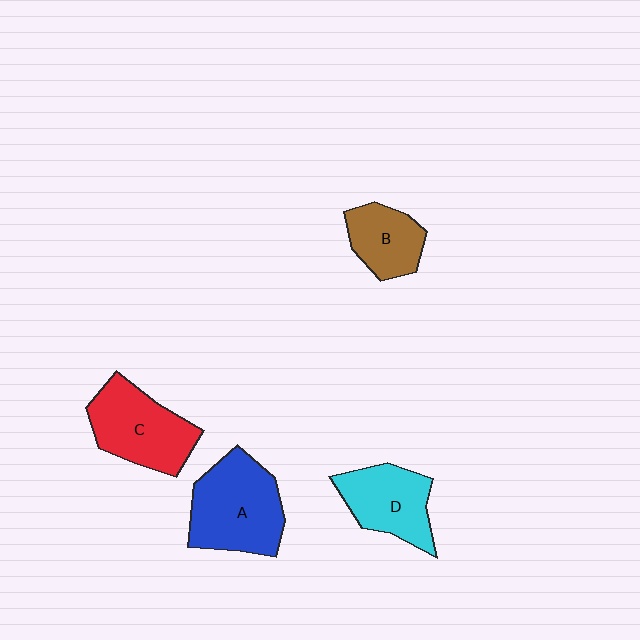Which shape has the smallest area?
Shape B (brown).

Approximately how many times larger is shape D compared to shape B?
Approximately 1.3 times.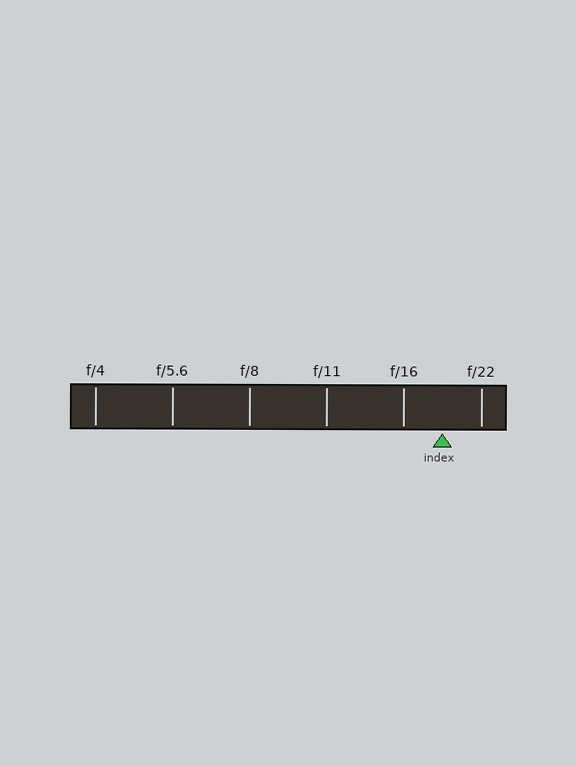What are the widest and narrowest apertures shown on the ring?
The widest aperture shown is f/4 and the narrowest is f/22.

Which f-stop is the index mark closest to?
The index mark is closest to f/16.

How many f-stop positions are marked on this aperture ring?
There are 6 f-stop positions marked.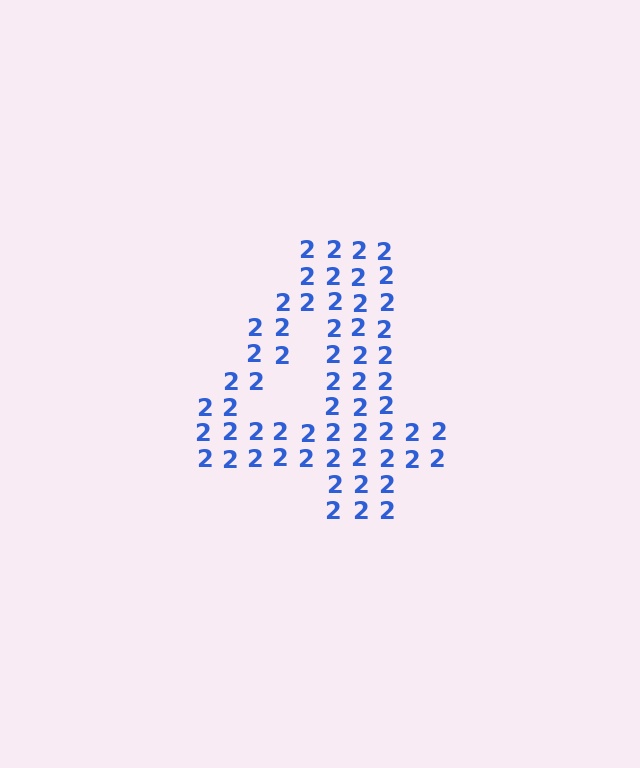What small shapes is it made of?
It is made of small digit 2's.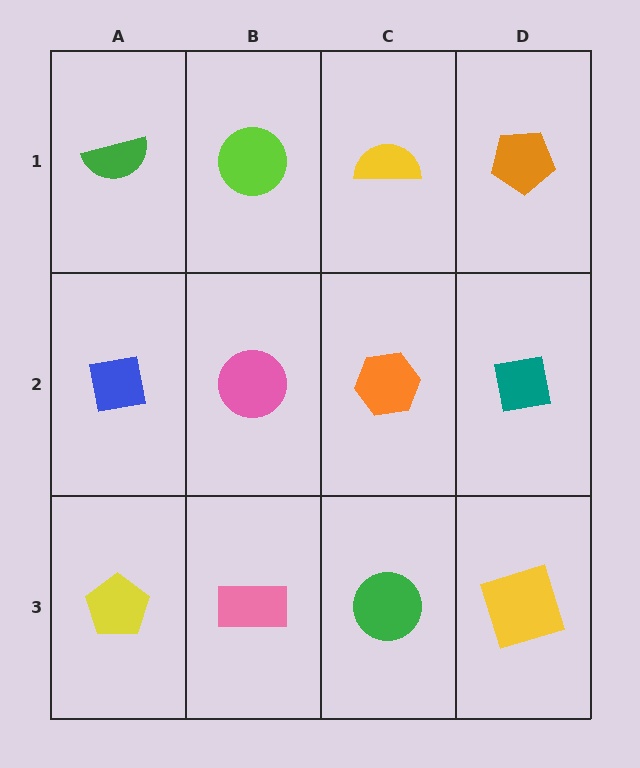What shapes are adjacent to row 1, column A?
A blue square (row 2, column A), a lime circle (row 1, column B).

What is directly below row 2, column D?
A yellow square.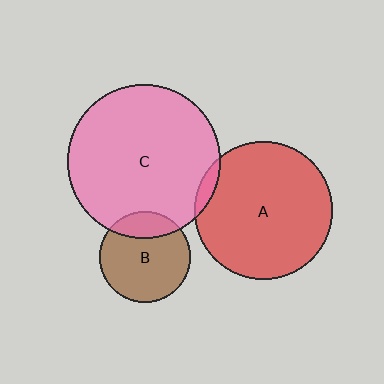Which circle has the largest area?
Circle C (pink).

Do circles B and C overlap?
Yes.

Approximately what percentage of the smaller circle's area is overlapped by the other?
Approximately 20%.